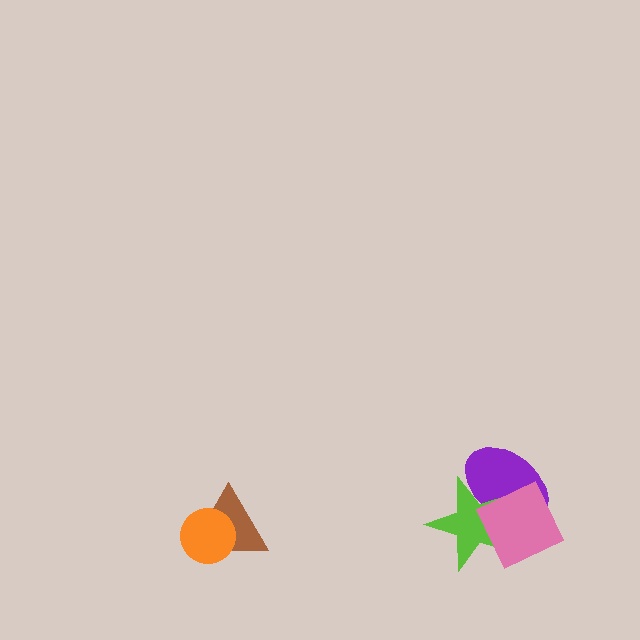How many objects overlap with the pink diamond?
2 objects overlap with the pink diamond.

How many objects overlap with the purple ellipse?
2 objects overlap with the purple ellipse.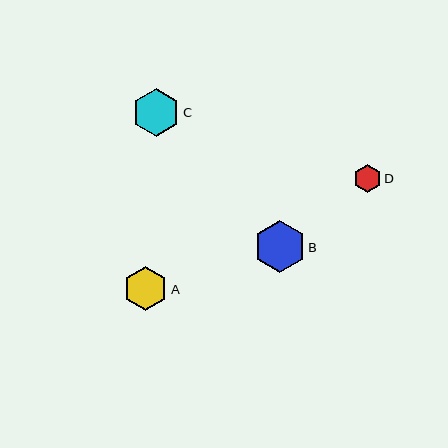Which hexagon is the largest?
Hexagon B is the largest with a size of approximately 51 pixels.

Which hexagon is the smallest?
Hexagon D is the smallest with a size of approximately 28 pixels.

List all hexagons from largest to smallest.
From largest to smallest: B, C, A, D.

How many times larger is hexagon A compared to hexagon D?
Hexagon A is approximately 1.6 times the size of hexagon D.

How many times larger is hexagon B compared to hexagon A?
Hexagon B is approximately 1.2 times the size of hexagon A.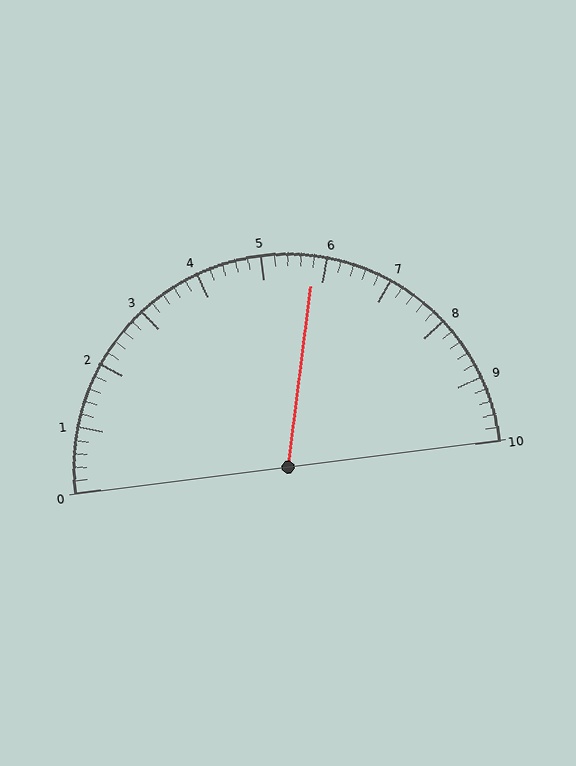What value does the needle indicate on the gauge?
The needle indicates approximately 5.8.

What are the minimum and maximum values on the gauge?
The gauge ranges from 0 to 10.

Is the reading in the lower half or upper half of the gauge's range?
The reading is in the upper half of the range (0 to 10).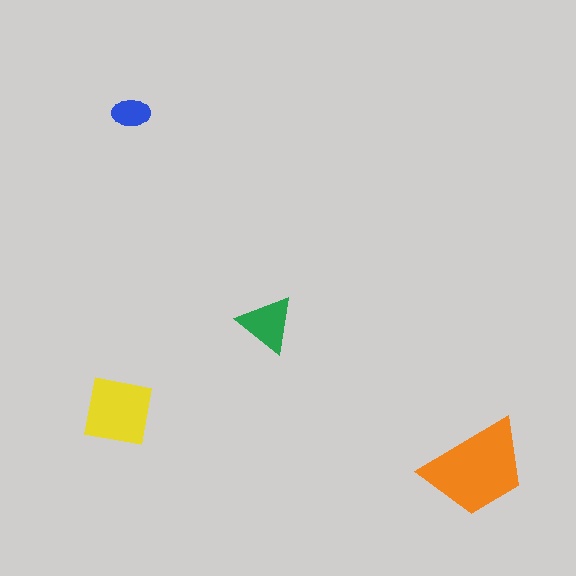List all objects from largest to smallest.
The orange trapezoid, the yellow square, the green triangle, the blue ellipse.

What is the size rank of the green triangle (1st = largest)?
3rd.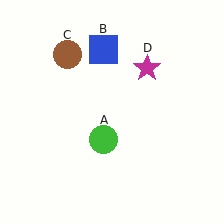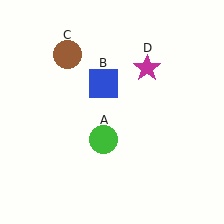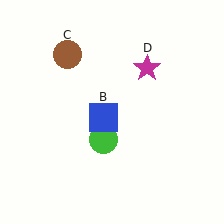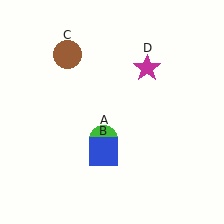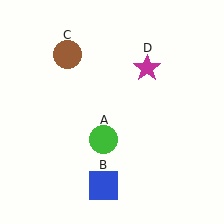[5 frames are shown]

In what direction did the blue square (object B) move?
The blue square (object B) moved down.